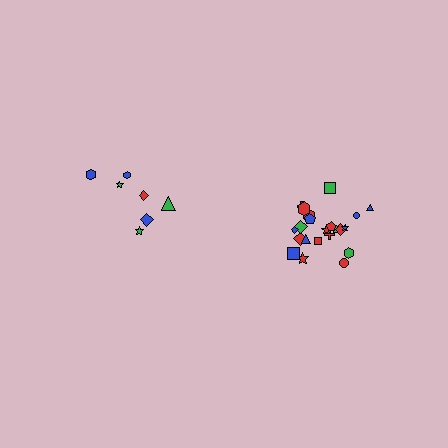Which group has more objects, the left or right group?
The right group.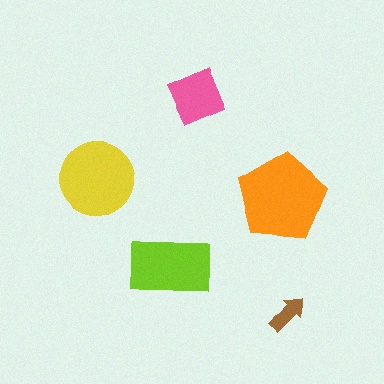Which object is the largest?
The orange pentagon.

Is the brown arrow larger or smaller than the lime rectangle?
Smaller.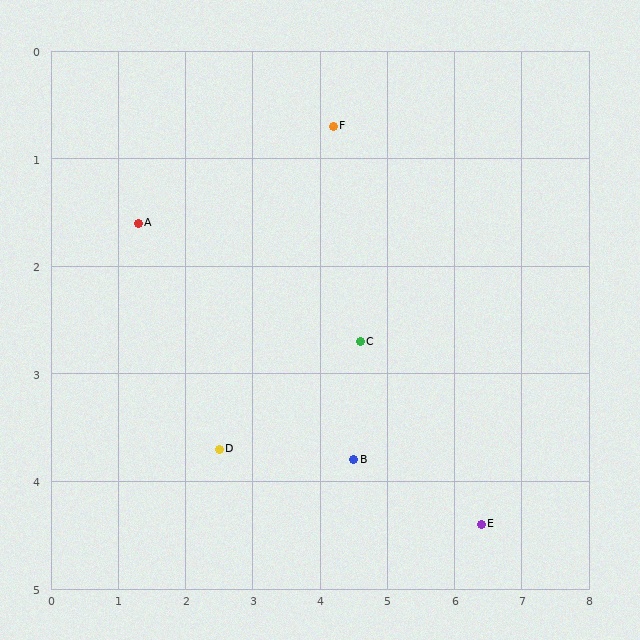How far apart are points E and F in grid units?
Points E and F are about 4.3 grid units apart.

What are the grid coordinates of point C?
Point C is at approximately (4.6, 2.7).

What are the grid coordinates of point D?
Point D is at approximately (2.5, 3.7).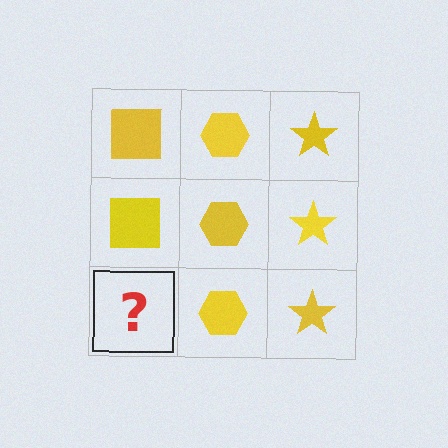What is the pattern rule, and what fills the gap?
The rule is that each column has a consistent shape. The gap should be filled with a yellow square.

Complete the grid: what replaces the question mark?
The question mark should be replaced with a yellow square.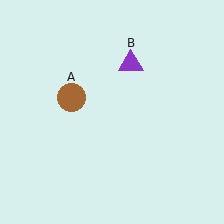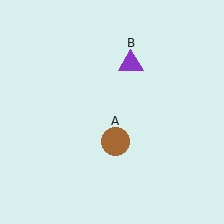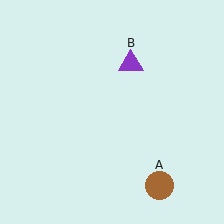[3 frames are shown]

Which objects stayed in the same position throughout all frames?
Purple triangle (object B) remained stationary.